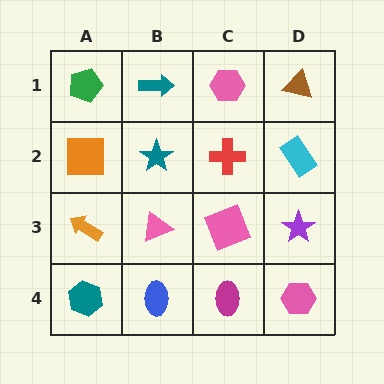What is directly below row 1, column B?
A teal star.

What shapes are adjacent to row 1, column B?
A teal star (row 2, column B), a green pentagon (row 1, column A), a pink hexagon (row 1, column C).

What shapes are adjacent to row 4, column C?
A pink square (row 3, column C), a blue ellipse (row 4, column B), a pink hexagon (row 4, column D).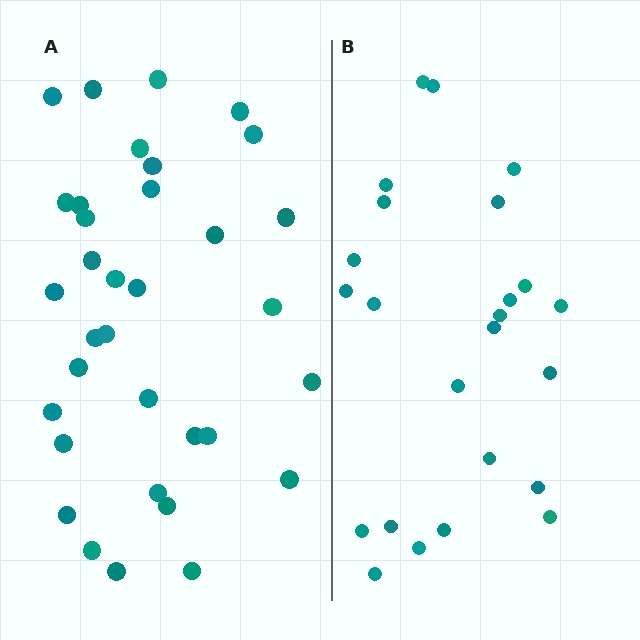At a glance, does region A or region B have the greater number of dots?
Region A (the left region) has more dots.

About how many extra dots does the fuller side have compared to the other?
Region A has roughly 10 or so more dots than region B.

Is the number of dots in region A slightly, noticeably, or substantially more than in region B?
Region A has noticeably more, but not dramatically so. The ratio is roughly 1.4 to 1.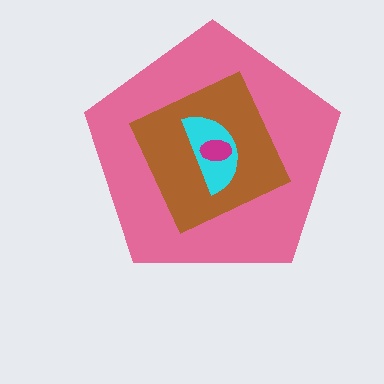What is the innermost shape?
The magenta ellipse.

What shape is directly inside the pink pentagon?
The brown diamond.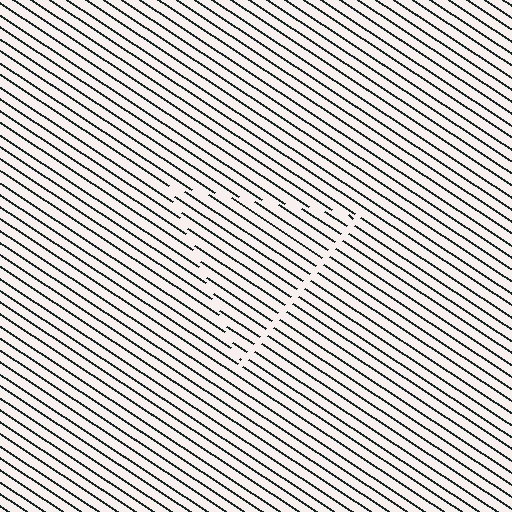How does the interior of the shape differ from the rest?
The interior of the shape contains the same grating, shifted by half a period — the contour is defined by the phase discontinuity where line-ends from the inner and outer gratings abut.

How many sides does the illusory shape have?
3 sides — the line-ends trace a triangle.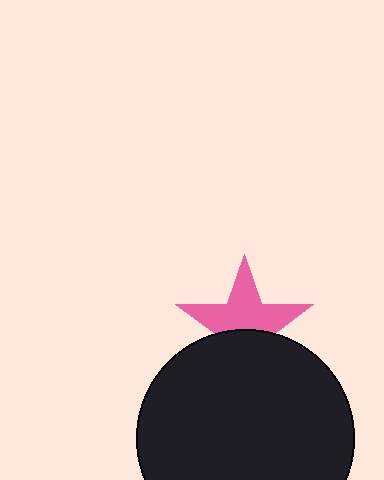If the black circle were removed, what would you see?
You would see the complete pink star.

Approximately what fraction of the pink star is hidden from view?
Roughly 41% of the pink star is hidden behind the black circle.